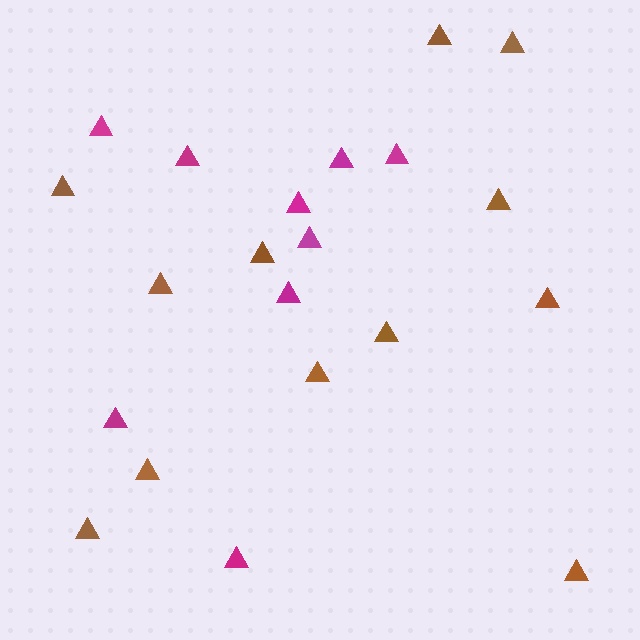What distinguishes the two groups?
There are 2 groups: one group of brown triangles (12) and one group of magenta triangles (9).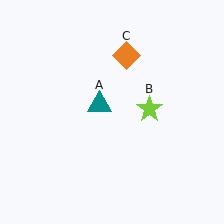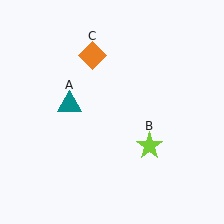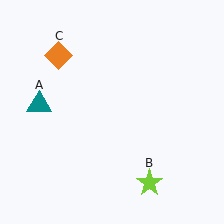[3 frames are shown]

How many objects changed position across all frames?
3 objects changed position: teal triangle (object A), lime star (object B), orange diamond (object C).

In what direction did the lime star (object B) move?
The lime star (object B) moved down.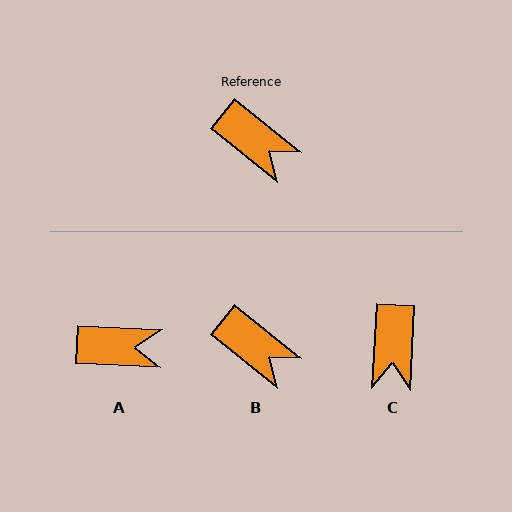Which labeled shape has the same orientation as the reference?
B.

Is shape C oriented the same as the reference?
No, it is off by about 54 degrees.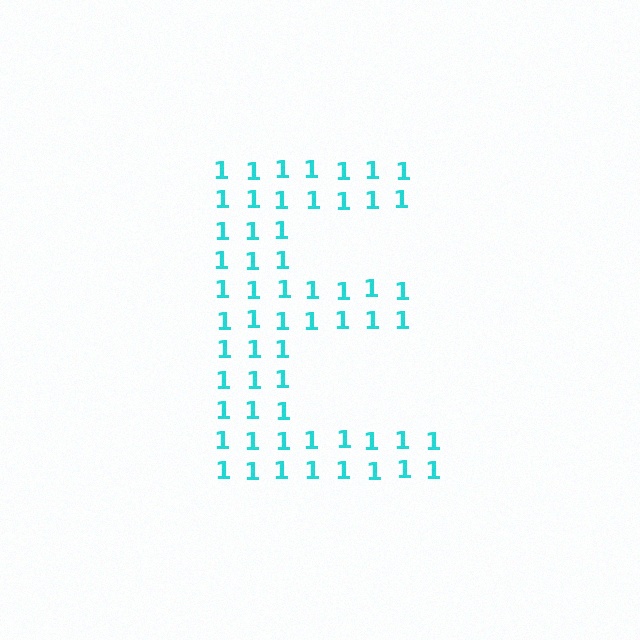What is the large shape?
The large shape is the letter E.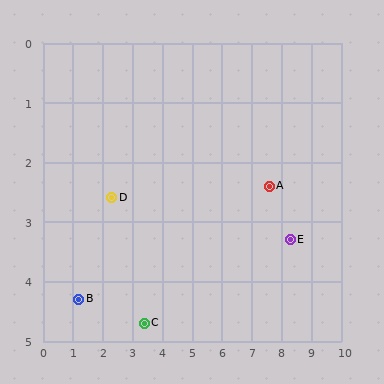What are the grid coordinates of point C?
Point C is at approximately (3.4, 4.7).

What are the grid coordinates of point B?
Point B is at approximately (1.2, 4.3).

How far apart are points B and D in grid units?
Points B and D are about 2.0 grid units apart.